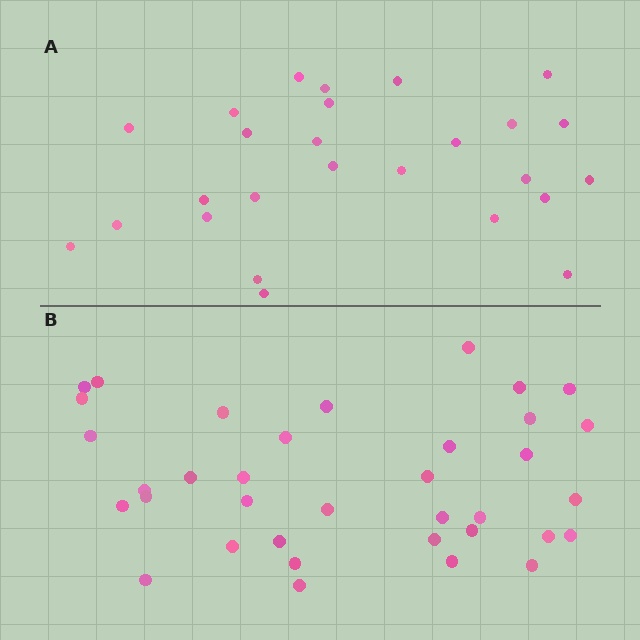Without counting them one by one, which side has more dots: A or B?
Region B (the bottom region) has more dots.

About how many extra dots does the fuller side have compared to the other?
Region B has roughly 10 or so more dots than region A.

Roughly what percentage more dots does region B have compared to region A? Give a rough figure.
About 40% more.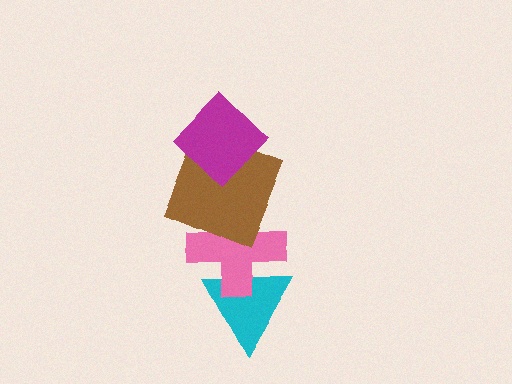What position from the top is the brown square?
The brown square is 2nd from the top.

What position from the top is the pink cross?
The pink cross is 3rd from the top.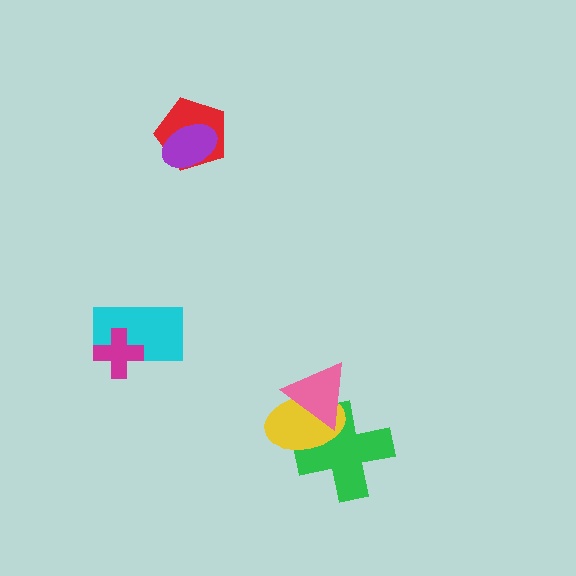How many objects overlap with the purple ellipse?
1 object overlaps with the purple ellipse.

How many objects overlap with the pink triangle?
2 objects overlap with the pink triangle.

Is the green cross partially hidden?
Yes, it is partially covered by another shape.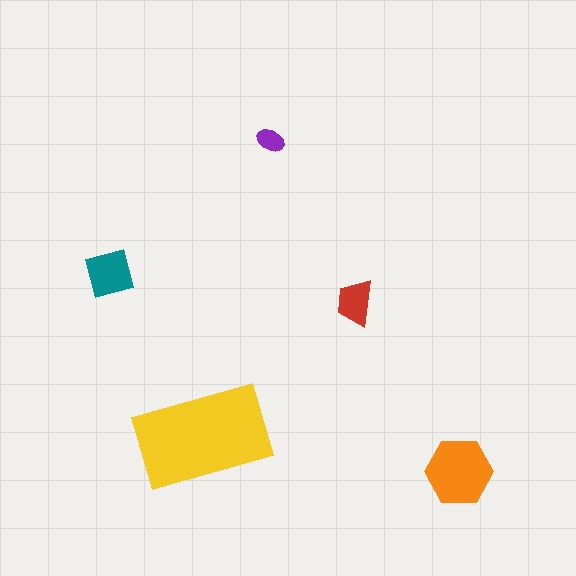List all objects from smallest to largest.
The purple ellipse, the red trapezoid, the teal square, the orange hexagon, the yellow rectangle.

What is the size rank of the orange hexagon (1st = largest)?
2nd.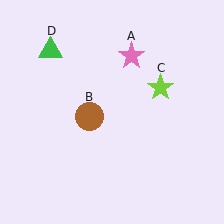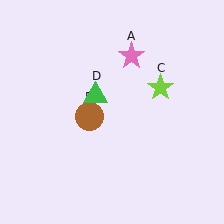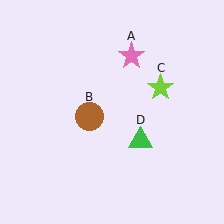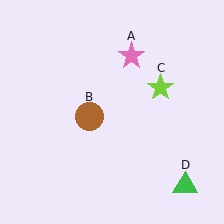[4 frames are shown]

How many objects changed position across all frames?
1 object changed position: green triangle (object D).